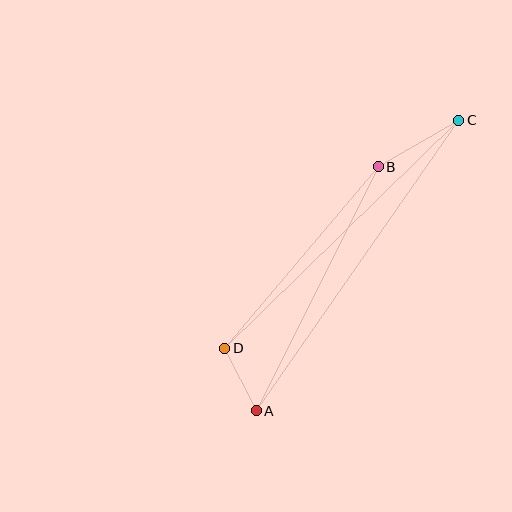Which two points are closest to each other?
Points A and D are closest to each other.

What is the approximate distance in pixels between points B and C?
The distance between B and C is approximately 93 pixels.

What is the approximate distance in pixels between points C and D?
The distance between C and D is approximately 327 pixels.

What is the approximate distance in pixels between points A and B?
The distance between A and B is approximately 273 pixels.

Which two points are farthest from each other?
Points A and C are farthest from each other.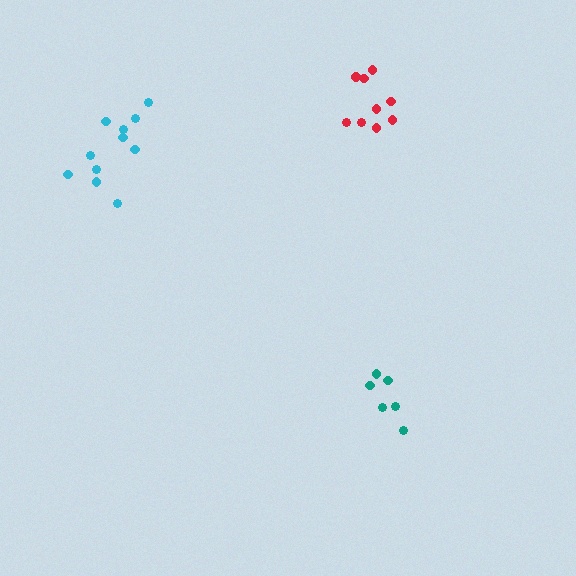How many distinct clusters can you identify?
There are 3 distinct clusters.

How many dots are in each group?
Group 1: 11 dots, Group 2: 6 dots, Group 3: 9 dots (26 total).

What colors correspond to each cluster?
The clusters are colored: cyan, teal, red.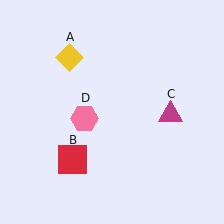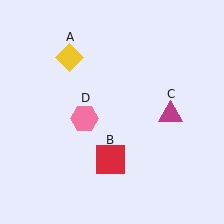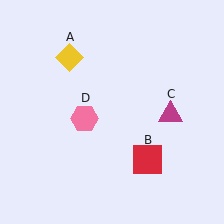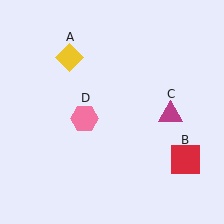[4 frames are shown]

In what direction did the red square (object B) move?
The red square (object B) moved right.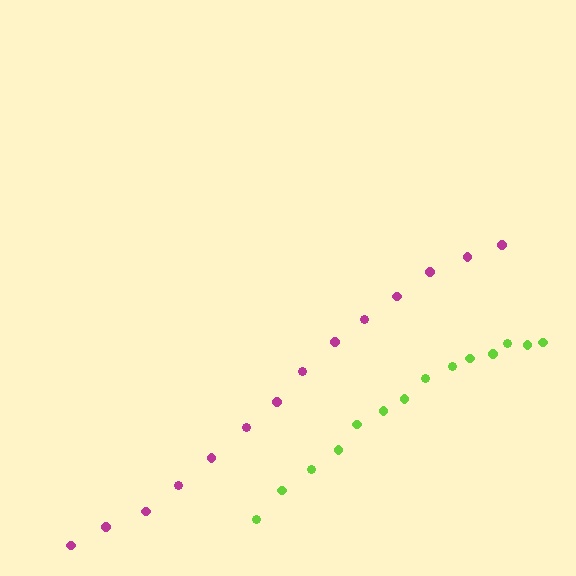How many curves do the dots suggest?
There are 2 distinct paths.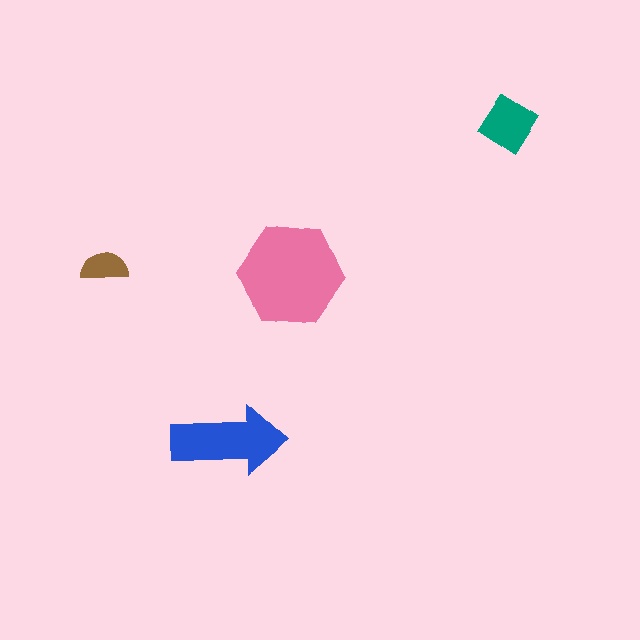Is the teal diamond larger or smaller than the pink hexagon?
Smaller.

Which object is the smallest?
The brown semicircle.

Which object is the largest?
The pink hexagon.